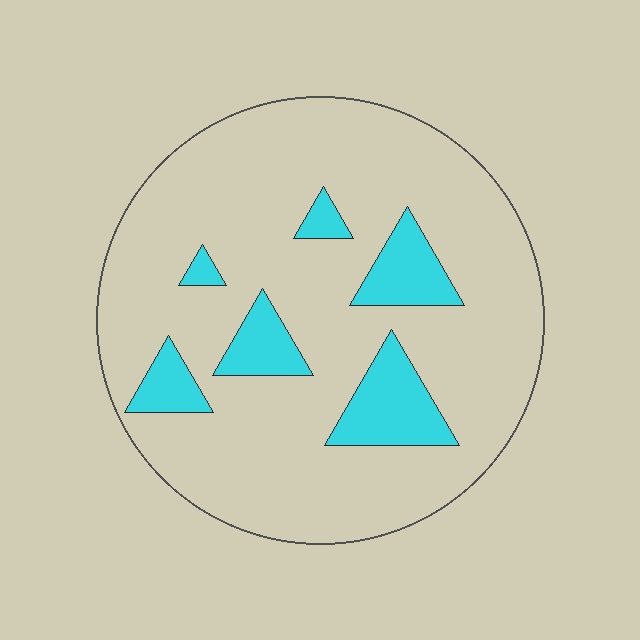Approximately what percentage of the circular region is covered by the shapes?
Approximately 15%.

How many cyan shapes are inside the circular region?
6.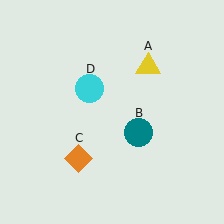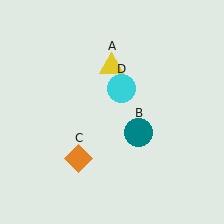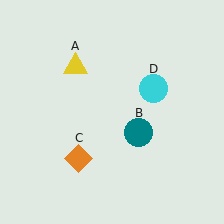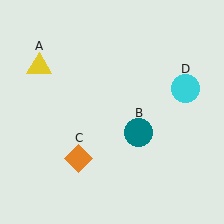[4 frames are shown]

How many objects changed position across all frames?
2 objects changed position: yellow triangle (object A), cyan circle (object D).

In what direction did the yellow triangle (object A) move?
The yellow triangle (object A) moved left.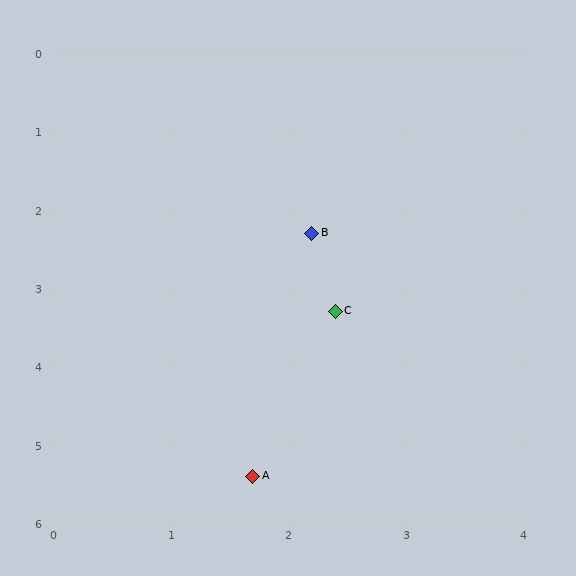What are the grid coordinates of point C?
Point C is at approximately (2.4, 3.3).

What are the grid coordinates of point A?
Point A is at approximately (1.7, 5.4).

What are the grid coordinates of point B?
Point B is at approximately (2.2, 2.3).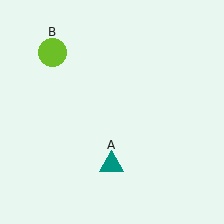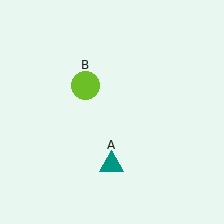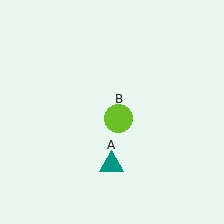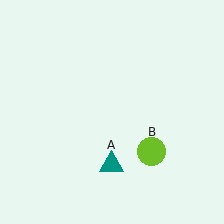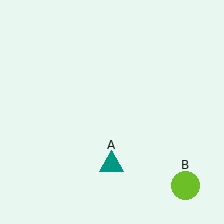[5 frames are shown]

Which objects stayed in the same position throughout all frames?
Teal triangle (object A) remained stationary.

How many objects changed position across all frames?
1 object changed position: lime circle (object B).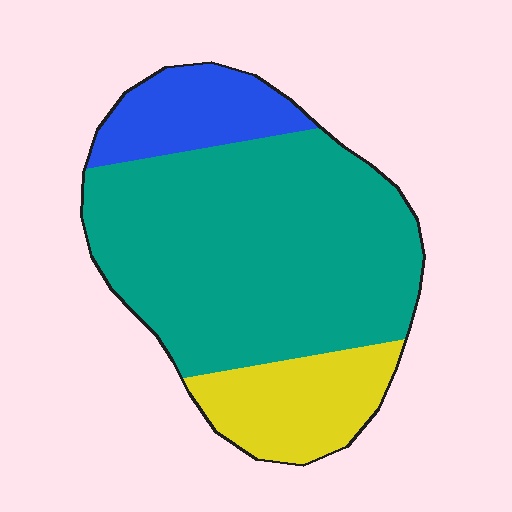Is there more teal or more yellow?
Teal.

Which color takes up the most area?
Teal, at roughly 65%.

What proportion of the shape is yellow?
Yellow covers around 20% of the shape.